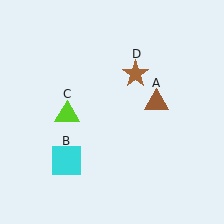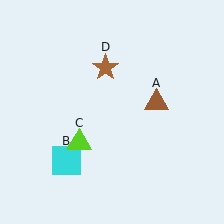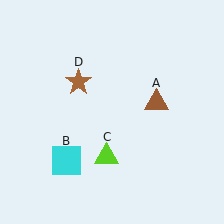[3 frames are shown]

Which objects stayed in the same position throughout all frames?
Brown triangle (object A) and cyan square (object B) remained stationary.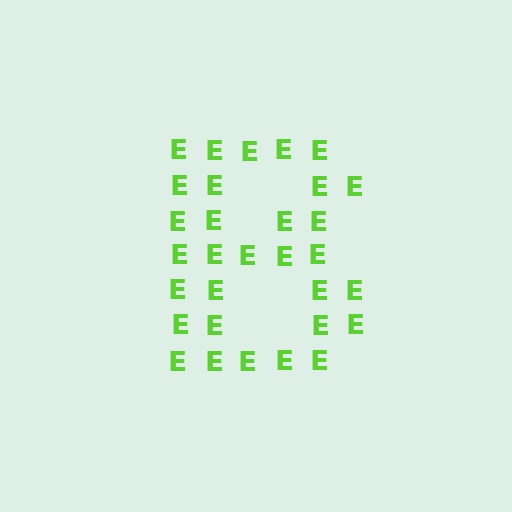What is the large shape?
The large shape is the letter B.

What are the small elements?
The small elements are letter E's.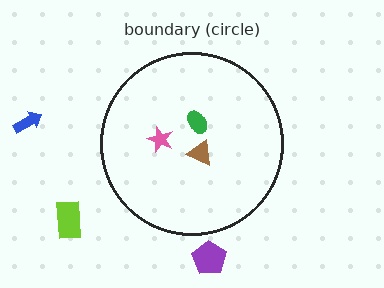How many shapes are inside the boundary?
3 inside, 3 outside.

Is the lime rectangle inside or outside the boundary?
Outside.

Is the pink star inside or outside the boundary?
Inside.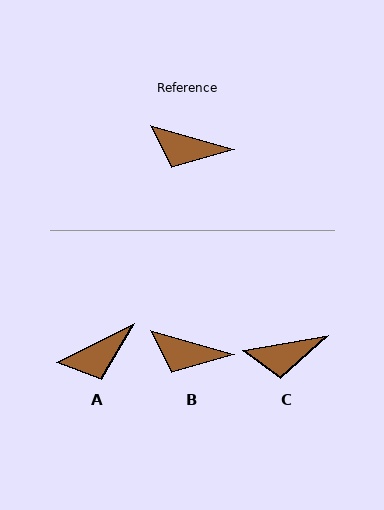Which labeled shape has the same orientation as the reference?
B.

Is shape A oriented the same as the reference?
No, it is off by about 43 degrees.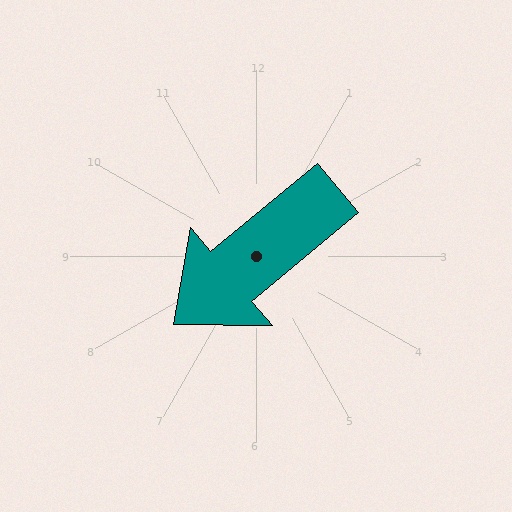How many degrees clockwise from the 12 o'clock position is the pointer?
Approximately 230 degrees.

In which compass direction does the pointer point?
Southwest.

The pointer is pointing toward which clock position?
Roughly 8 o'clock.